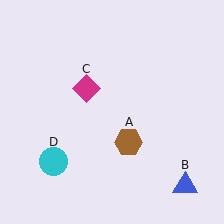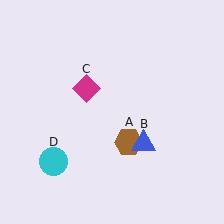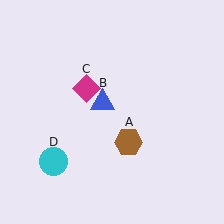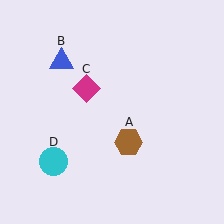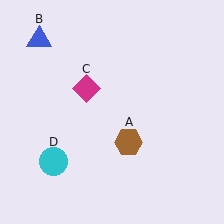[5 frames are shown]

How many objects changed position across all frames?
1 object changed position: blue triangle (object B).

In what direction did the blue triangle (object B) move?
The blue triangle (object B) moved up and to the left.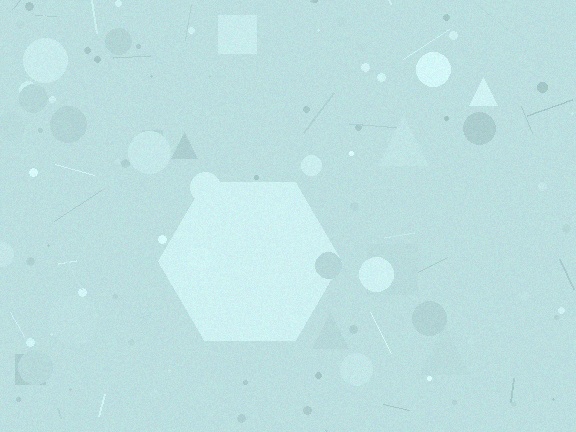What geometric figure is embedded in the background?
A hexagon is embedded in the background.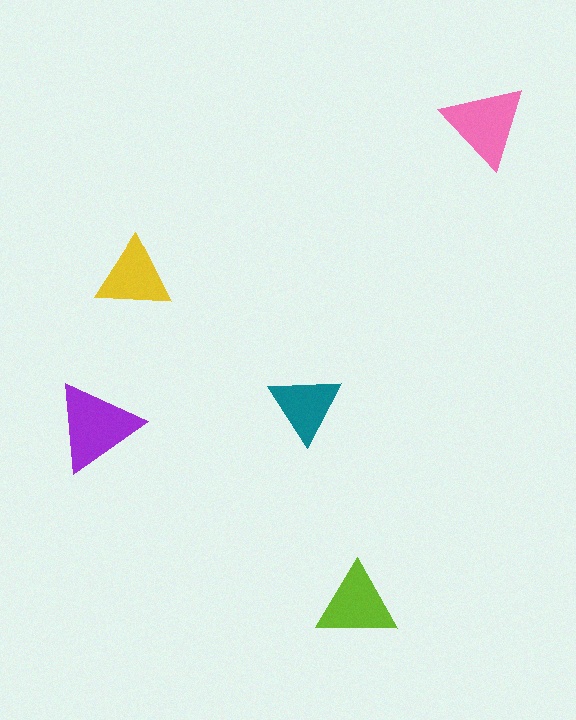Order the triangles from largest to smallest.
the purple one, the pink one, the lime one, the yellow one, the teal one.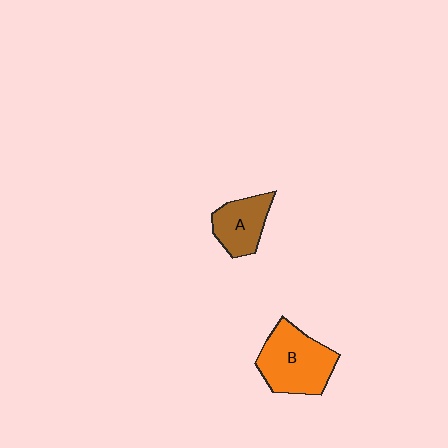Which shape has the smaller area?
Shape A (brown).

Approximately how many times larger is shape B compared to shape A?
Approximately 1.6 times.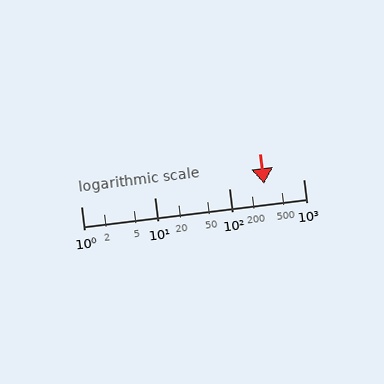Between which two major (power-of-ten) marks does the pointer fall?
The pointer is between 100 and 1000.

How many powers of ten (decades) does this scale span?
The scale spans 3 decades, from 1 to 1000.